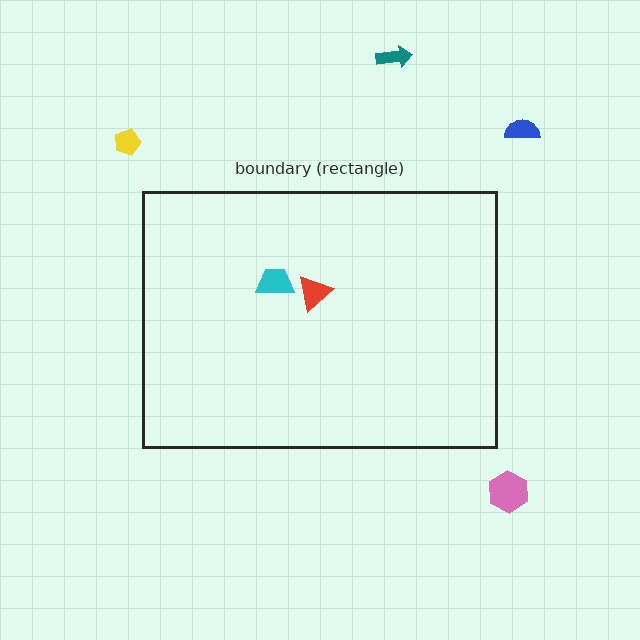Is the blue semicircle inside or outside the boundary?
Outside.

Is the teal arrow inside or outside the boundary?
Outside.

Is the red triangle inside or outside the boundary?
Inside.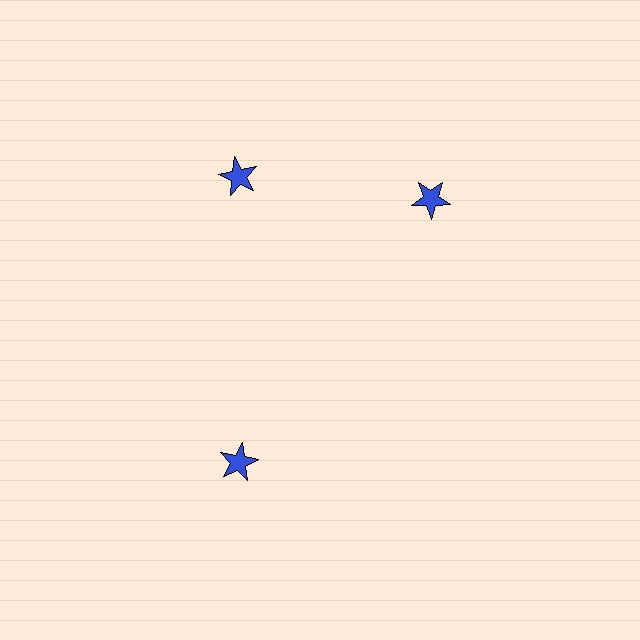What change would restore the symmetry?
The symmetry would be restored by rotating it back into even spacing with its neighbors so that all 3 stars sit at equal angles and equal distance from the center.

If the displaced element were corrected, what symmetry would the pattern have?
It would have 3-fold rotational symmetry — the pattern would map onto itself every 120 degrees.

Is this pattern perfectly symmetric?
No. The 3 blue stars are arranged in a ring, but one element near the 3 o'clock position is rotated out of alignment along the ring, breaking the 3-fold rotational symmetry.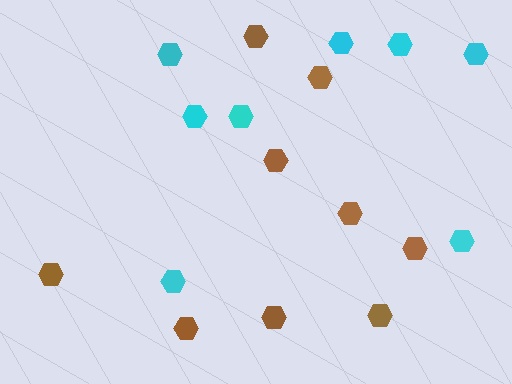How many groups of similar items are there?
There are 2 groups: one group of brown hexagons (9) and one group of cyan hexagons (8).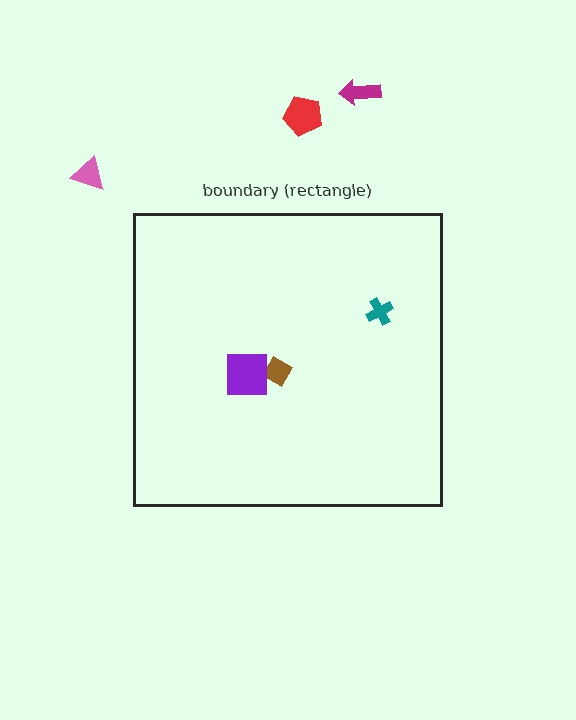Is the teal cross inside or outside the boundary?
Inside.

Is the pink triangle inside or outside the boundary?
Outside.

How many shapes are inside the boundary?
3 inside, 3 outside.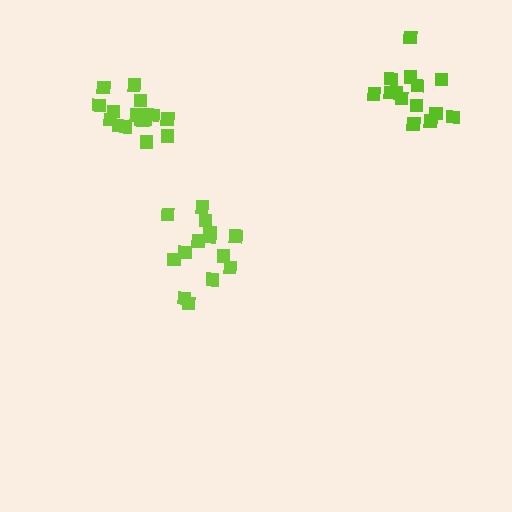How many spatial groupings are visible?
There are 3 spatial groupings.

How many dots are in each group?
Group 1: 14 dots, Group 2: 14 dots, Group 3: 17 dots (45 total).